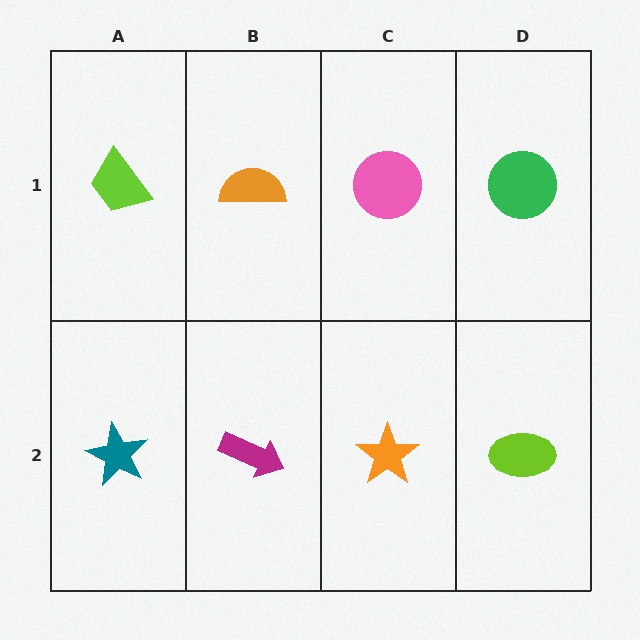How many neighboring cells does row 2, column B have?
3.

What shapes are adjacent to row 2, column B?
An orange semicircle (row 1, column B), a teal star (row 2, column A), an orange star (row 2, column C).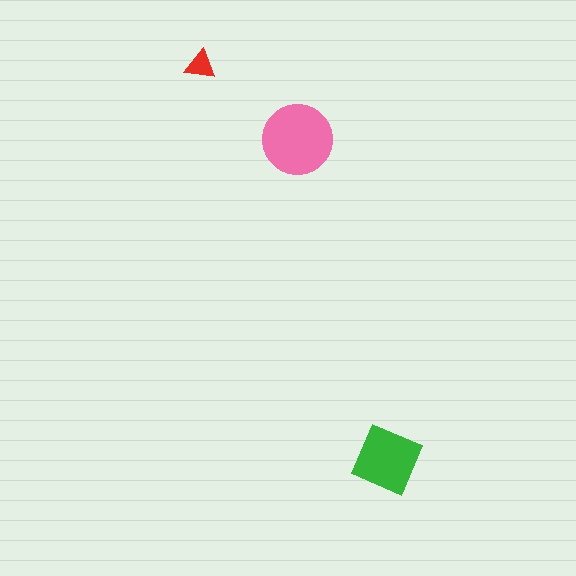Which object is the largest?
The pink circle.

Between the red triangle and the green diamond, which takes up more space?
The green diamond.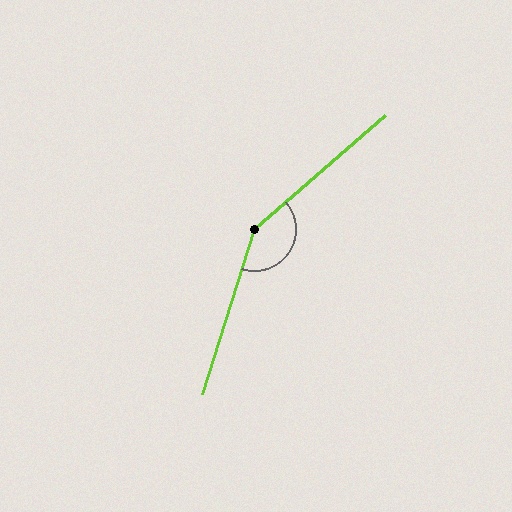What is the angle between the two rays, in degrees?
Approximately 148 degrees.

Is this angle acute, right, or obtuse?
It is obtuse.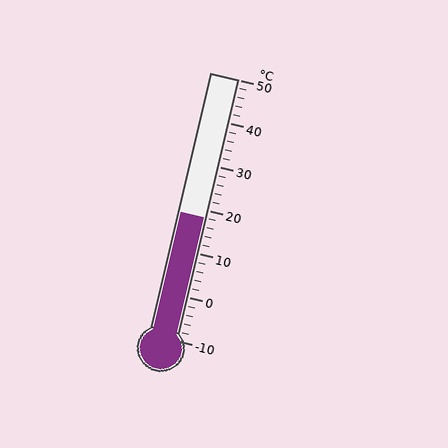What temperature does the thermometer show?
The thermometer shows approximately 18°C.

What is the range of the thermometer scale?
The thermometer scale ranges from -10°C to 50°C.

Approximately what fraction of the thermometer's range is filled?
The thermometer is filled to approximately 45% of its range.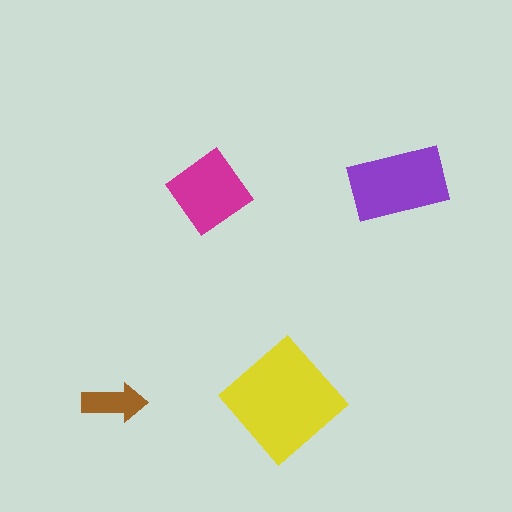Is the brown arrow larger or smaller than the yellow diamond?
Smaller.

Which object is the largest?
The yellow diamond.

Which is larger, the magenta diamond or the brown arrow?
The magenta diamond.